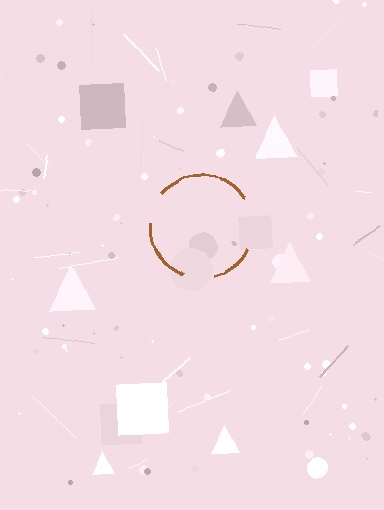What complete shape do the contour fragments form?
The contour fragments form a circle.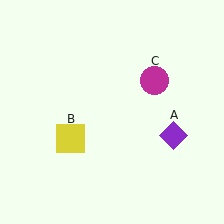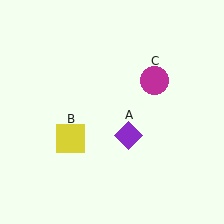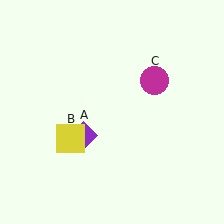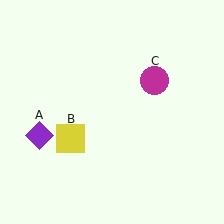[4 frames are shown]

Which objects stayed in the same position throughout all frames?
Yellow square (object B) and magenta circle (object C) remained stationary.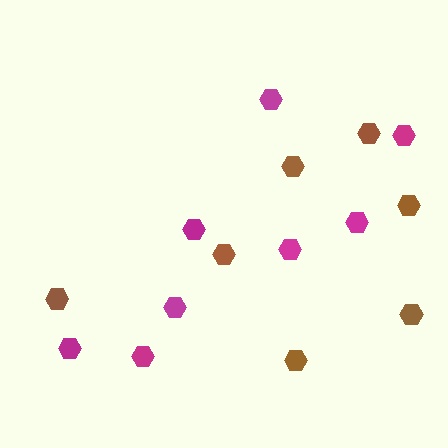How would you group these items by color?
There are 2 groups: one group of magenta hexagons (8) and one group of brown hexagons (7).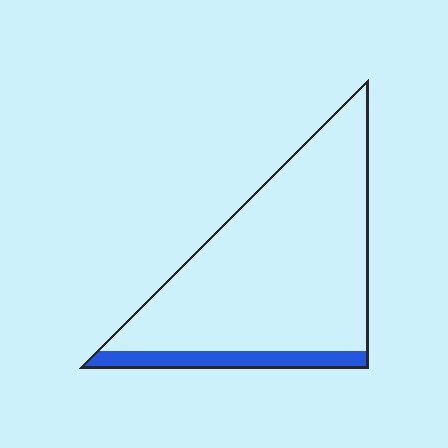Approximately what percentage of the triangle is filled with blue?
Approximately 10%.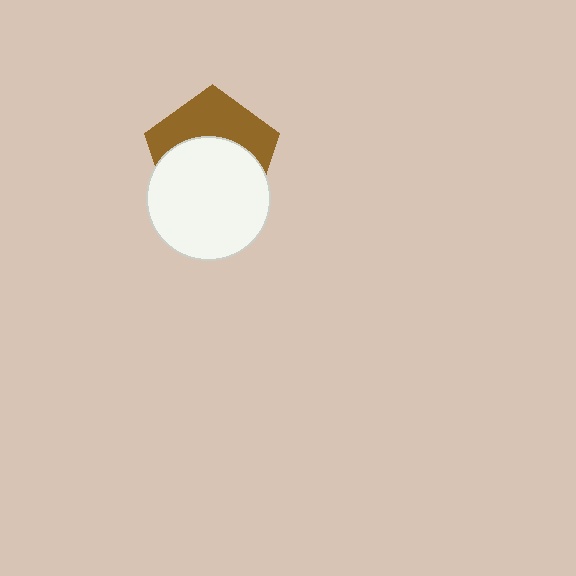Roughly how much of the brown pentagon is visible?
A small part of it is visible (roughly 43%).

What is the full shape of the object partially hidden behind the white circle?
The partially hidden object is a brown pentagon.